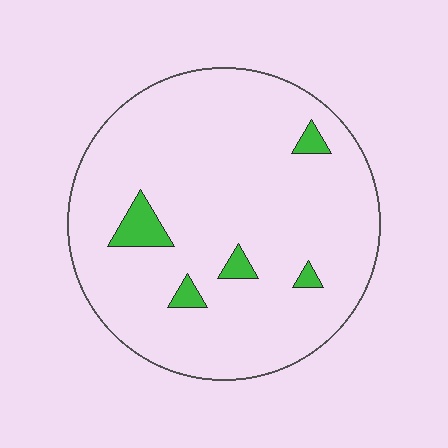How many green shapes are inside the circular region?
5.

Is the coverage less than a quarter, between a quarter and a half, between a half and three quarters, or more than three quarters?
Less than a quarter.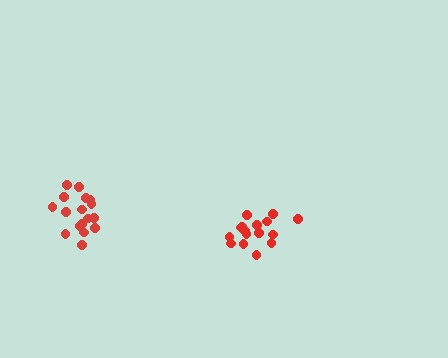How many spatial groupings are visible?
There are 2 spatial groupings.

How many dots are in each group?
Group 1: 17 dots, Group 2: 16 dots (33 total).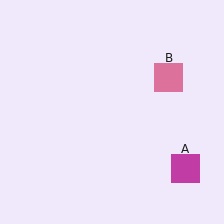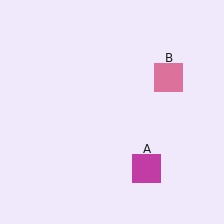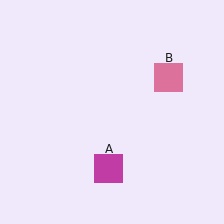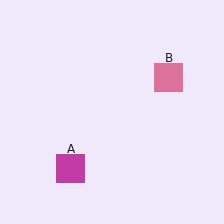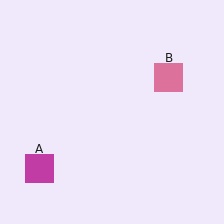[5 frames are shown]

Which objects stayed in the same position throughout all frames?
Pink square (object B) remained stationary.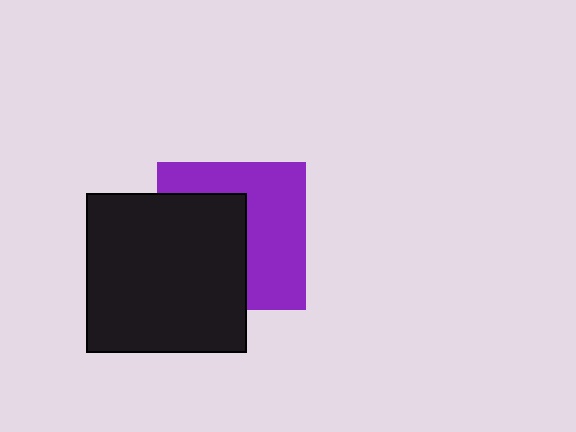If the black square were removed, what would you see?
You would see the complete purple square.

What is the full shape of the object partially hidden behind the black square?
The partially hidden object is a purple square.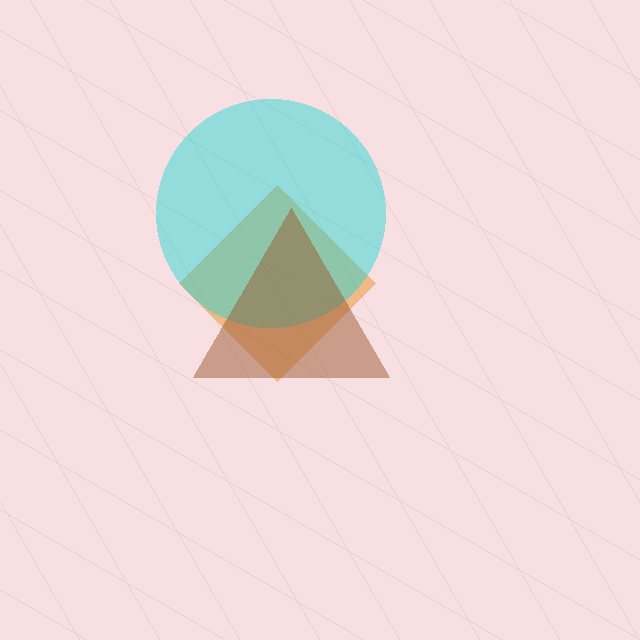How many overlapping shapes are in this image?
There are 3 overlapping shapes in the image.